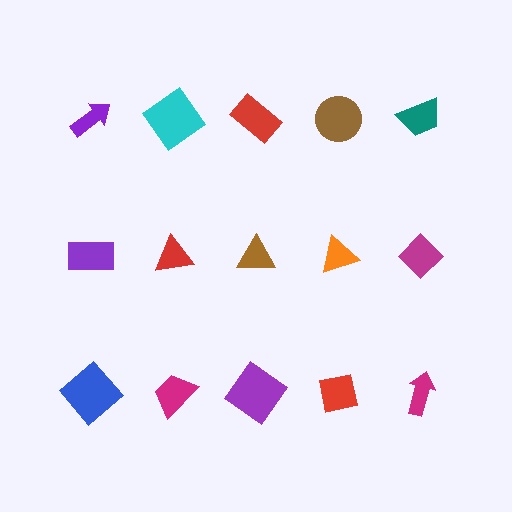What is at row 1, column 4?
A brown circle.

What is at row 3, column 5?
A magenta arrow.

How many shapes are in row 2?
5 shapes.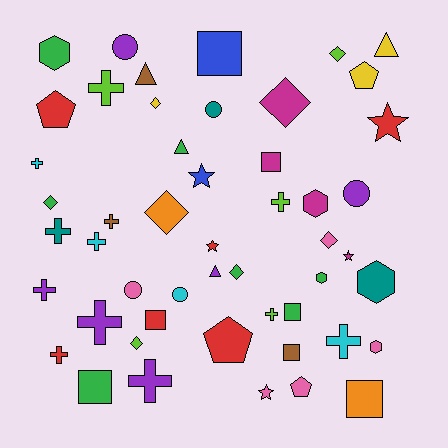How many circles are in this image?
There are 5 circles.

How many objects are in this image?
There are 50 objects.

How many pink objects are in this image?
There are 5 pink objects.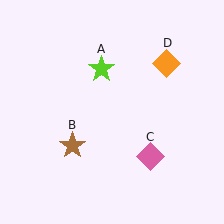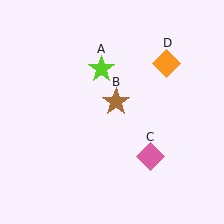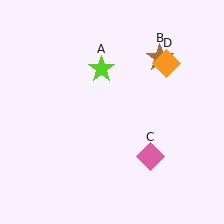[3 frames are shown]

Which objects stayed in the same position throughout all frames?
Lime star (object A) and pink diamond (object C) and orange diamond (object D) remained stationary.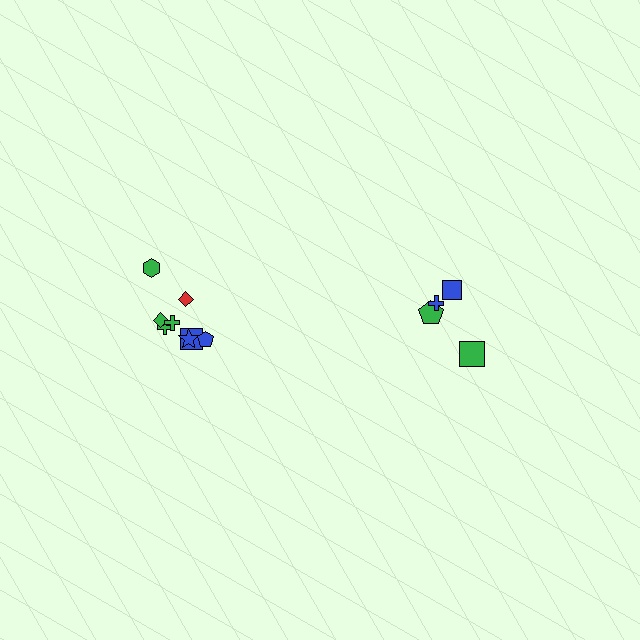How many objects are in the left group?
There are 8 objects.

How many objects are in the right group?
There are 4 objects.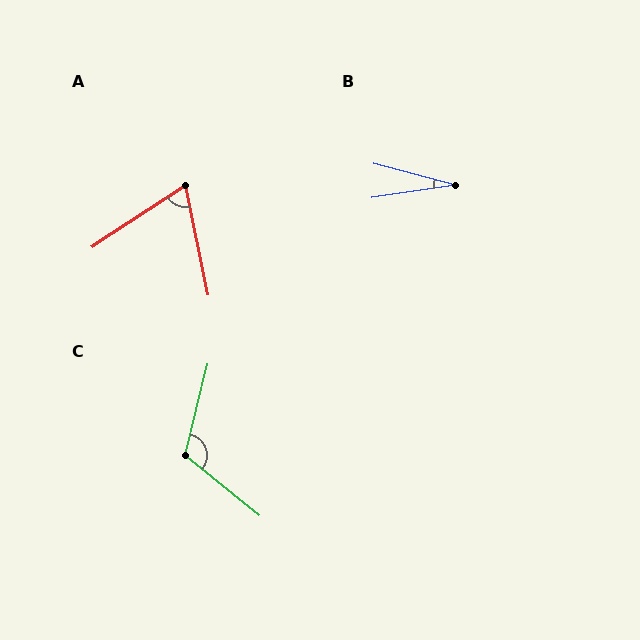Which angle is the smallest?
B, at approximately 23 degrees.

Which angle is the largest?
C, at approximately 115 degrees.